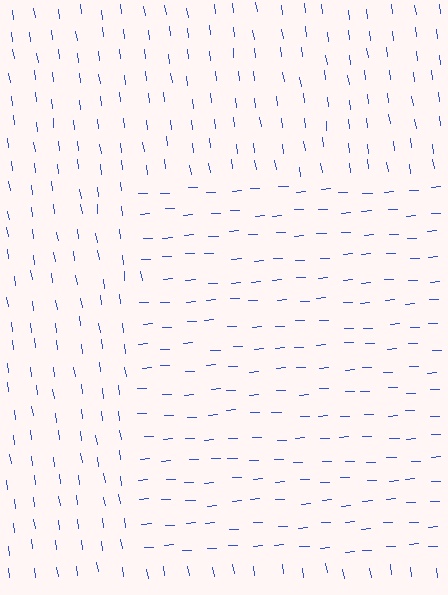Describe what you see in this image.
The image is filled with small blue line segments. A rectangle region in the image has lines oriented differently from the surrounding lines, creating a visible texture boundary.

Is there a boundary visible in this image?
Yes, there is a texture boundary formed by a change in line orientation.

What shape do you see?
I see a rectangle.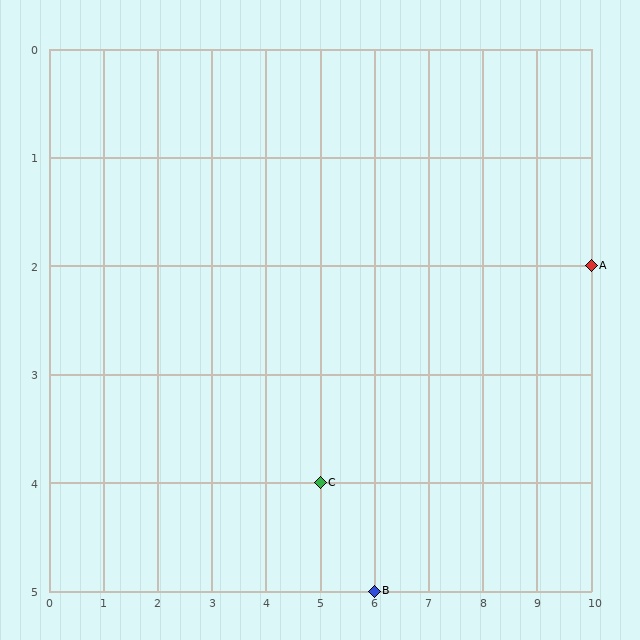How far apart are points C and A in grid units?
Points C and A are 5 columns and 2 rows apart (about 5.4 grid units diagonally).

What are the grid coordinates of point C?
Point C is at grid coordinates (5, 4).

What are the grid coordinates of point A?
Point A is at grid coordinates (10, 2).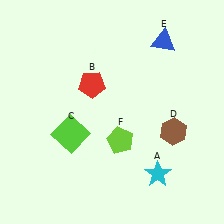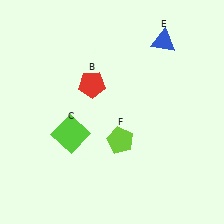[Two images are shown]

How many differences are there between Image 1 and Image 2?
There are 2 differences between the two images.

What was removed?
The brown hexagon (D), the cyan star (A) were removed in Image 2.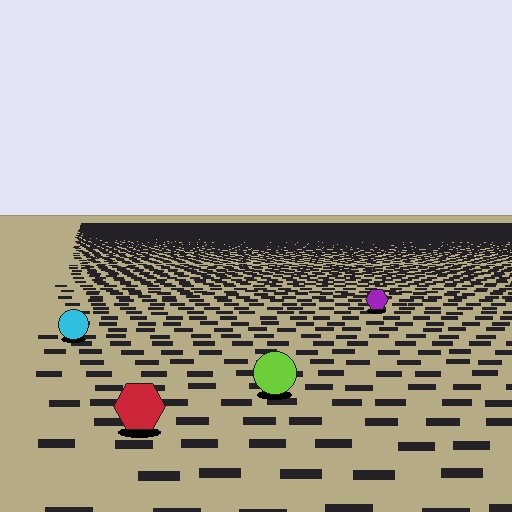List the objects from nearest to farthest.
From nearest to farthest: the red hexagon, the lime circle, the cyan circle, the purple hexagon.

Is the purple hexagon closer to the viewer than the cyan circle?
No. The cyan circle is closer — you can tell from the texture gradient: the ground texture is coarser near it.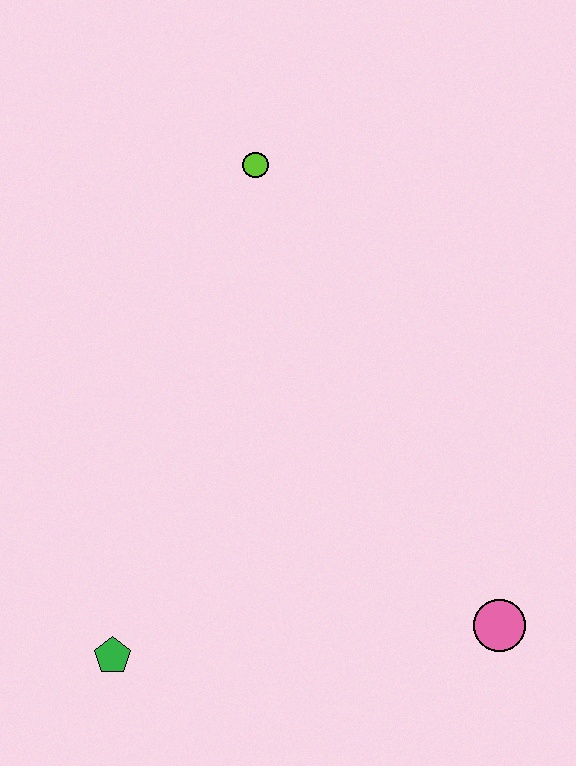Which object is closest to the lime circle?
The green pentagon is closest to the lime circle.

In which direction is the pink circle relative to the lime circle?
The pink circle is below the lime circle.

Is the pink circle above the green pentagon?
Yes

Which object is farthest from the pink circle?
The lime circle is farthest from the pink circle.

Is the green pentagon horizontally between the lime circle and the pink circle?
No